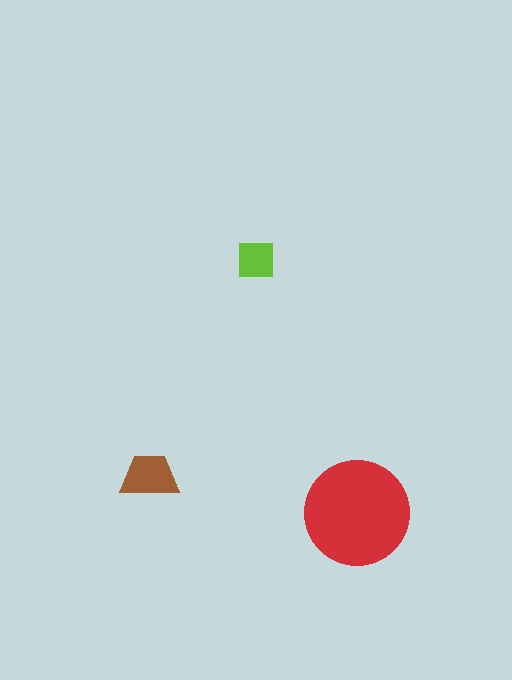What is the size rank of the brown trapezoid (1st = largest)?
2nd.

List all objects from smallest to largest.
The lime square, the brown trapezoid, the red circle.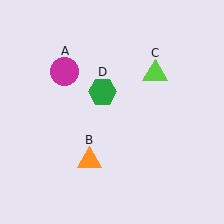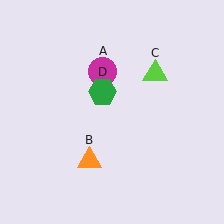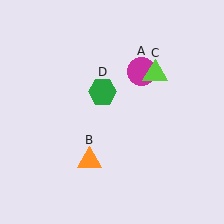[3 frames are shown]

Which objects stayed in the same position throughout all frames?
Orange triangle (object B) and lime triangle (object C) and green hexagon (object D) remained stationary.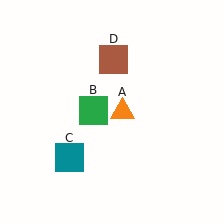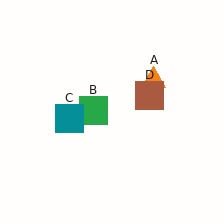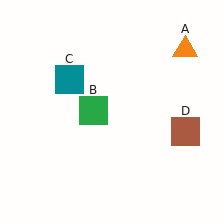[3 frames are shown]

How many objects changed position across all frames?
3 objects changed position: orange triangle (object A), teal square (object C), brown square (object D).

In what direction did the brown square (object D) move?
The brown square (object D) moved down and to the right.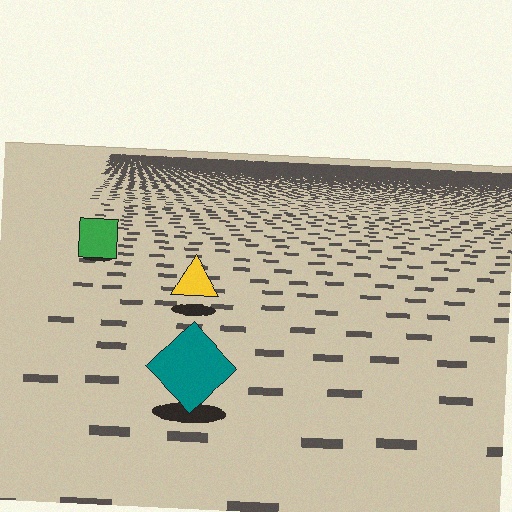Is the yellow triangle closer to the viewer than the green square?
Yes. The yellow triangle is closer — you can tell from the texture gradient: the ground texture is coarser near it.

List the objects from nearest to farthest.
From nearest to farthest: the teal diamond, the yellow triangle, the green square.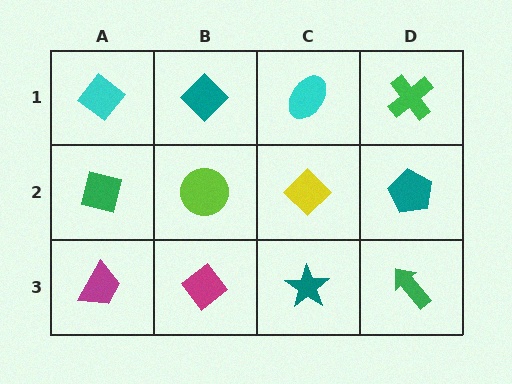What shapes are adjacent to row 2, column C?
A cyan ellipse (row 1, column C), a teal star (row 3, column C), a lime circle (row 2, column B), a teal pentagon (row 2, column D).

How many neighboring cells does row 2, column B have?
4.